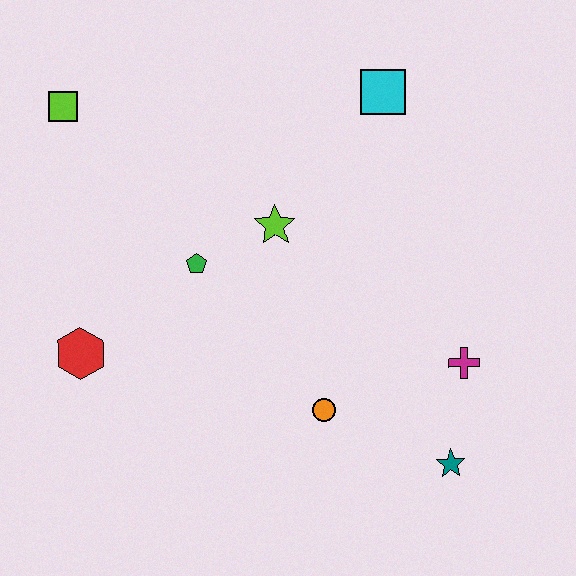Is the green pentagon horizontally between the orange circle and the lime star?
No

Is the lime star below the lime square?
Yes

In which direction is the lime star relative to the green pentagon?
The lime star is to the right of the green pentagon.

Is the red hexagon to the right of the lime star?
No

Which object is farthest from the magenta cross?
The lime square is farthest from the magenta cross.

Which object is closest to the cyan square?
The lime star is closest to the cyan square.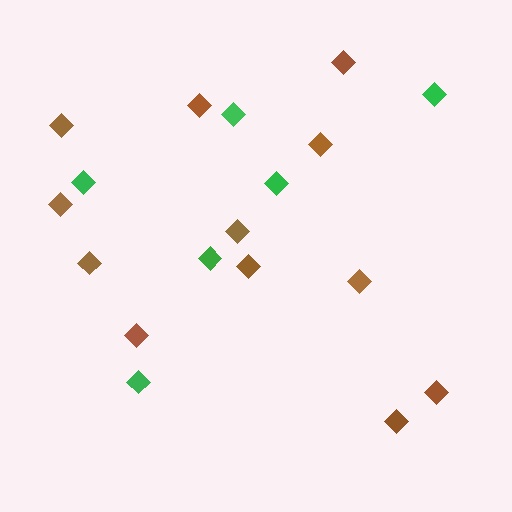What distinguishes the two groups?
There are 2 groups: one group of brown diamonds (12) and one group of green diamonds (6).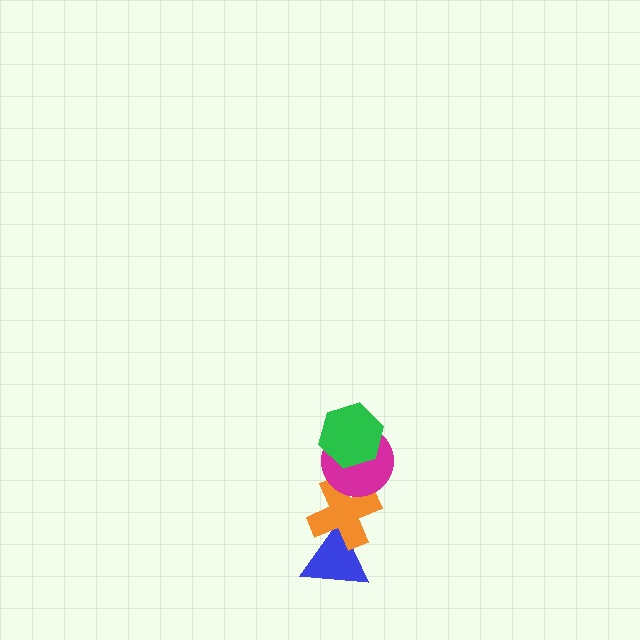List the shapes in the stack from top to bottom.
From top to bottom: the green hexagon, the magenta circle, the orange cross, the blue triangle.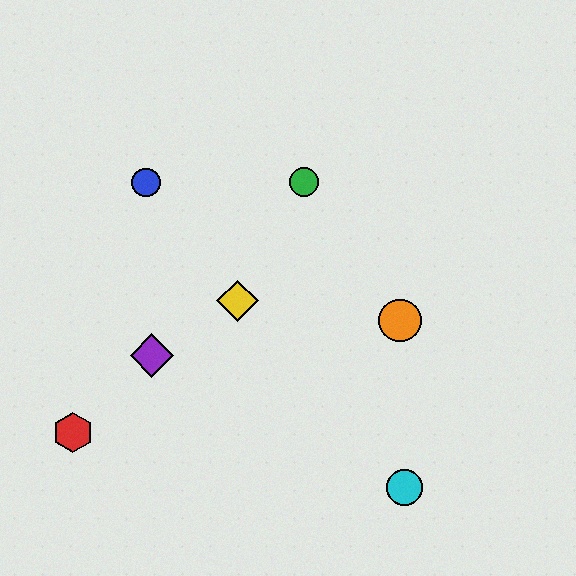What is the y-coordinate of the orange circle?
The orange circle is at y≈320.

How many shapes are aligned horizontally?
2 shapes (the blue circle, the green circle) are aligned horizontally.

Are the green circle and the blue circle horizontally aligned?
Yes, both are at y≈182.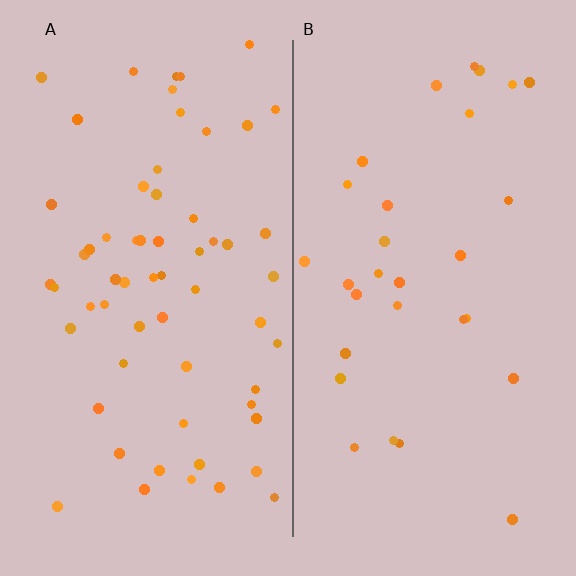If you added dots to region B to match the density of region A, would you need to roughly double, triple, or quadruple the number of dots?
Approximately double.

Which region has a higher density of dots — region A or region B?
A (the left).